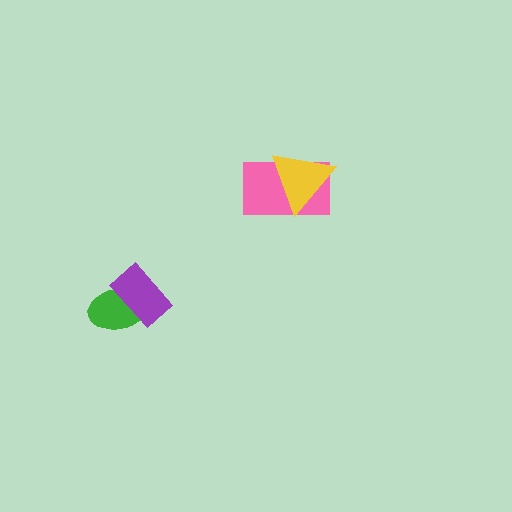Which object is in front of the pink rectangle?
The yellow triangle is in front of the pink rectangle.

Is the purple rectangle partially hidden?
No, no other shape covers it.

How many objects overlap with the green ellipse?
1 object overlaps with the green ellipse.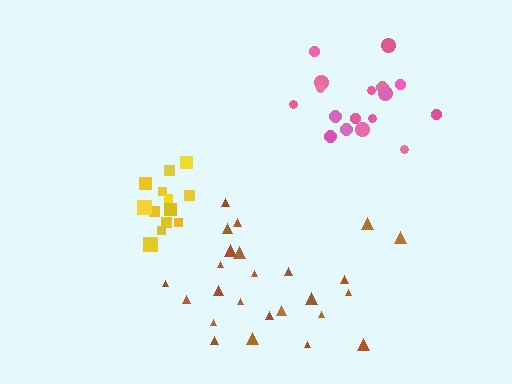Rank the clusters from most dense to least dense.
yellow, pink, brown.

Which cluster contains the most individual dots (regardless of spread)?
Brown (25).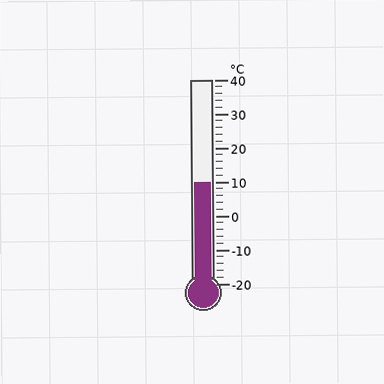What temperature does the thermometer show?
The thermometer shows approximately 10°C.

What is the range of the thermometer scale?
The thermometer scale ranges from -20°C to 40°C.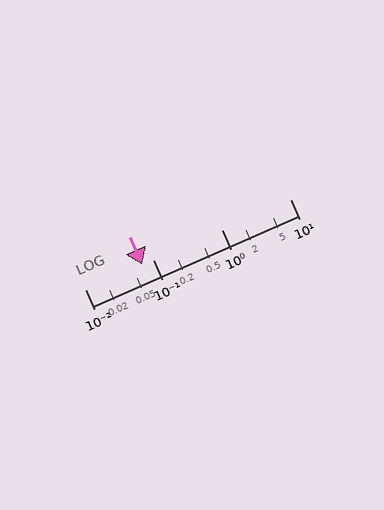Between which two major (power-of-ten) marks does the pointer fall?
The pointer is between 0.01 and 0.1.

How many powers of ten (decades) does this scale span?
The scale spans 3 decades, from 0.01 to 10.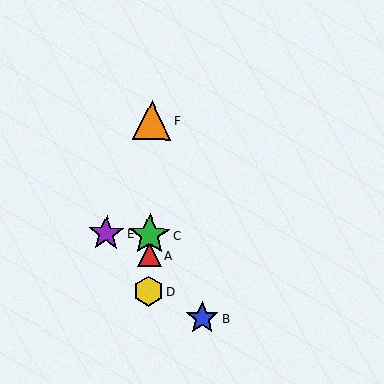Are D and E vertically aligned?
No, D is at x≈149 and E is at x≈106.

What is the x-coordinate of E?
Object E is at x≈106.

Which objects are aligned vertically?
Objects A, C, D, F are aligned vertically.